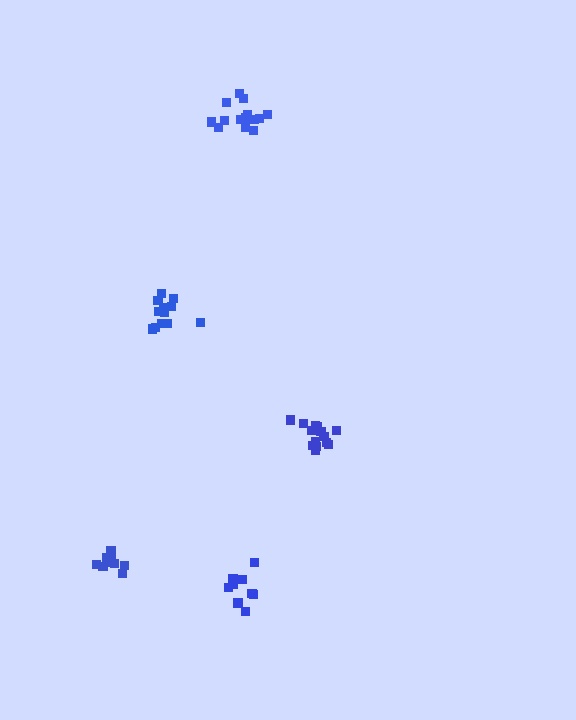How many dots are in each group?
Group 1: 10 dots, Group 2: 15 dots, Group 3: 14 dots, Group 4: 12 dots, Group 5: 11 dots (62 total).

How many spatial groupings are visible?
There are 5 spatial groupings.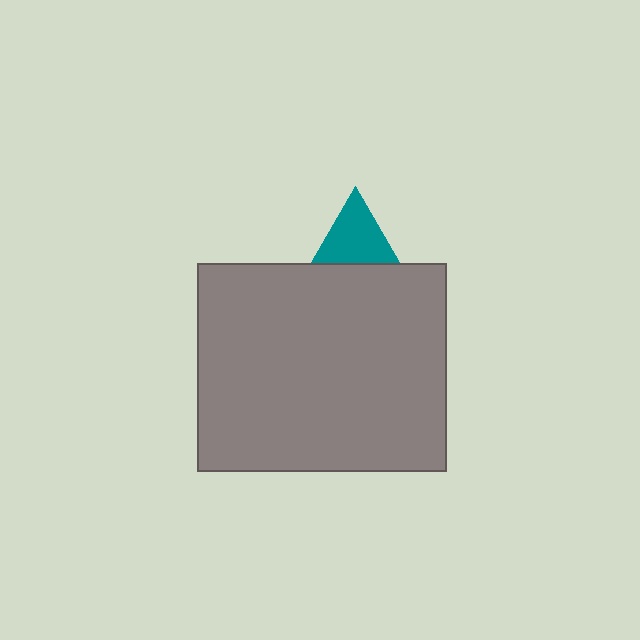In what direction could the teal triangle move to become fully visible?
The teal triangle could move up. That would shift it out from behind the gray rectangle entirely.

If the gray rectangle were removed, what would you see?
You would see the complete teal triangle.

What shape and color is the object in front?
The object in front is a gray rectangle.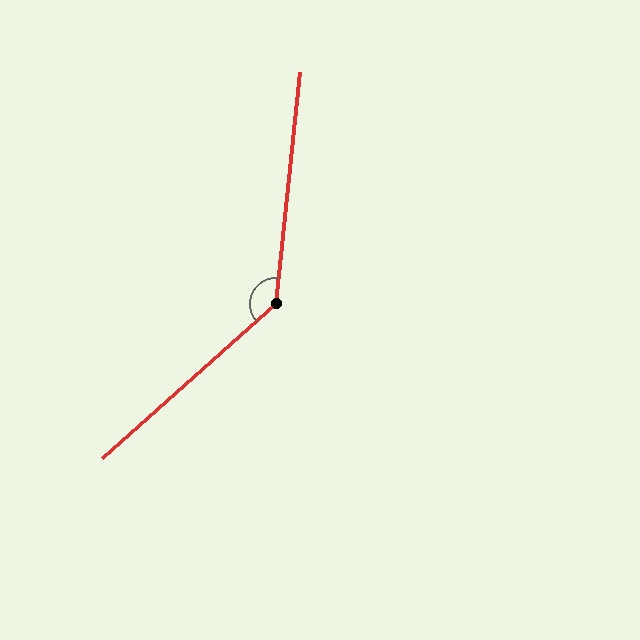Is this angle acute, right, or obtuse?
It is obtuse.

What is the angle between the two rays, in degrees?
Approximately 138 degrees.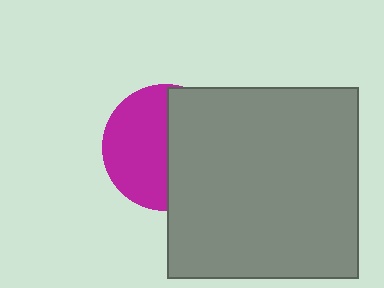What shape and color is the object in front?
The object in front is a gray square.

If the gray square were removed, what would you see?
You would see the complete magenta circle.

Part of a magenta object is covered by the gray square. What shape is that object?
It is a circle.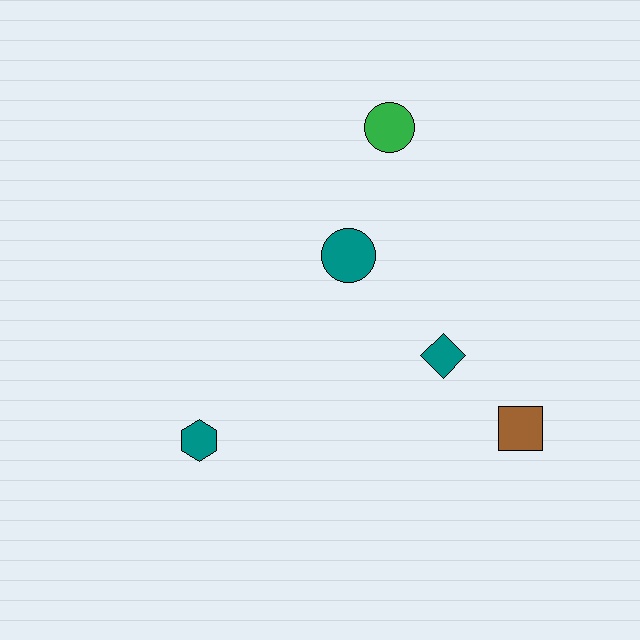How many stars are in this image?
There are no stars.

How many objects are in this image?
There are 5 objects.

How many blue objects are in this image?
There are no blue objects.